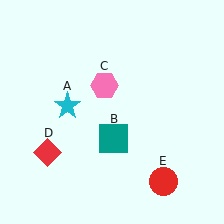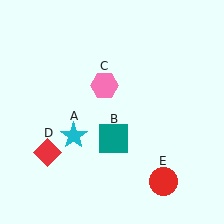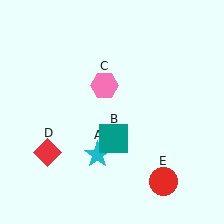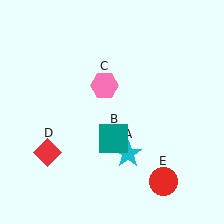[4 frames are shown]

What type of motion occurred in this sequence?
The cyan star (object A) rotated counterclockwise around the center of the scene.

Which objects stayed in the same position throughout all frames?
Teal square (object B) and pink hexagon (object C) and red diamond (object D) and red circle (object E) remained stationary.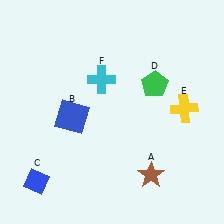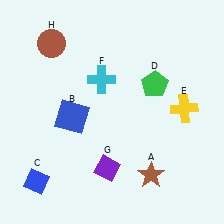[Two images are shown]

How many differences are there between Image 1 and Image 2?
There are 2 differences between the two images.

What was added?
A purple diamond (G), a brown circle (H) were added in Image 2.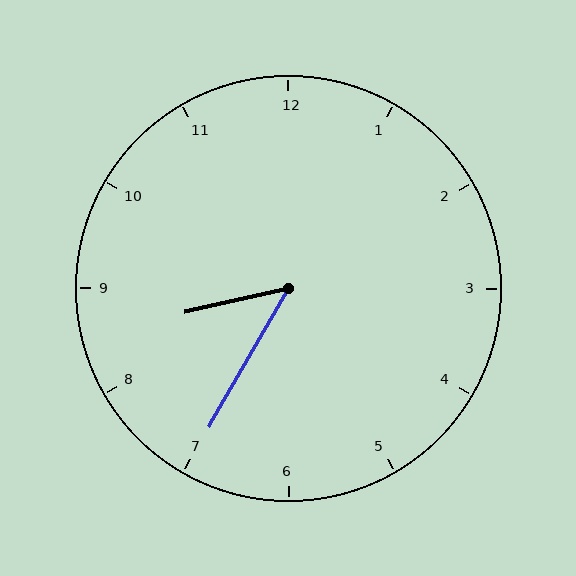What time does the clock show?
8:35.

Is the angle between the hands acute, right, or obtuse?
It is acute.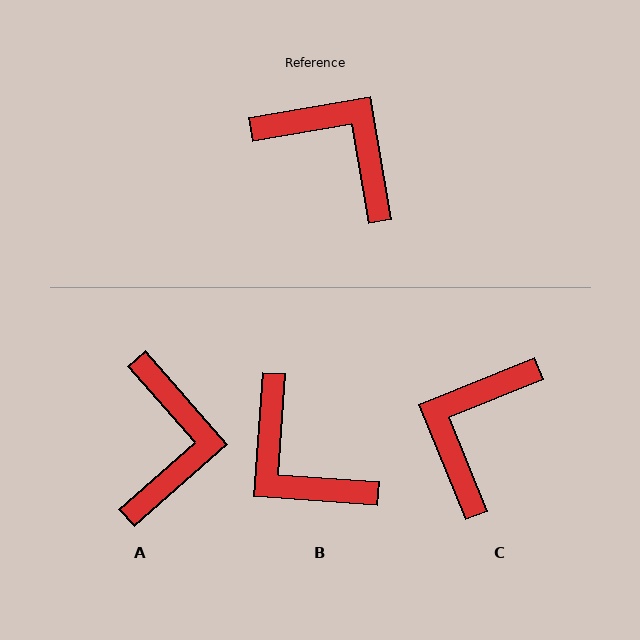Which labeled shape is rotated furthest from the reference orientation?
B, about 166 degrees away.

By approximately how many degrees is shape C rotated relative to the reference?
Approximately 102 degrees counter-clockwise.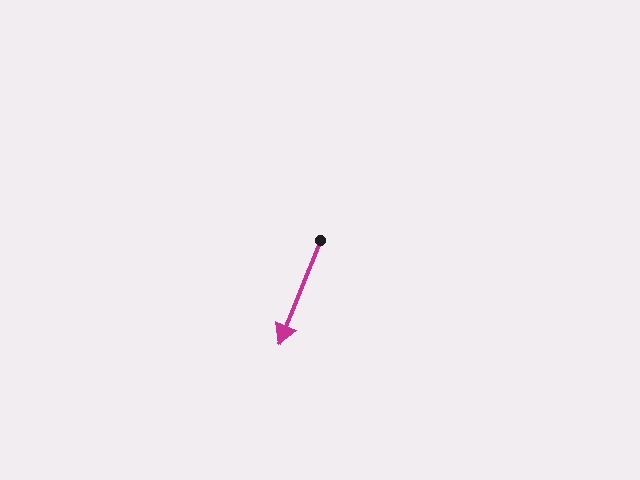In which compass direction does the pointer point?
South.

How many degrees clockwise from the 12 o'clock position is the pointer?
Approximately 201 degrees.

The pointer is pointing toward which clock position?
Roughly 7 o'clock.